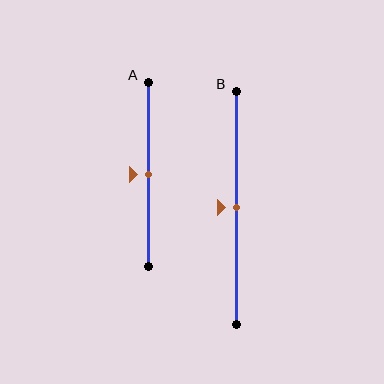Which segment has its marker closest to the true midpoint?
Segment A has its marker closest to the true midpoint.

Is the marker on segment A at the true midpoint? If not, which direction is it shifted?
Yes, the marker on segment A is at the true midpoint.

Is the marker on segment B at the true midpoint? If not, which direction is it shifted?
Yes, the marker on segment B is at the true midpoint.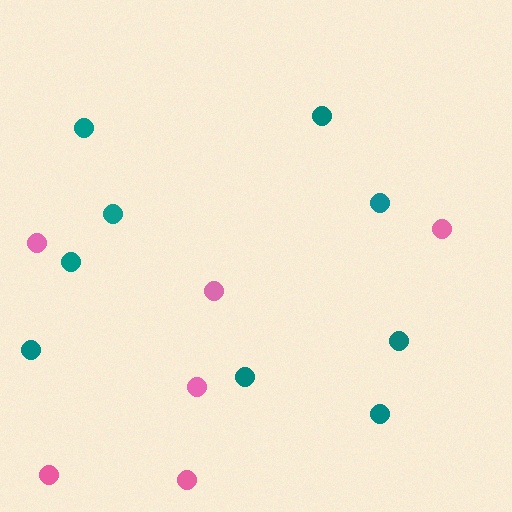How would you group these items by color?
There are 2 groups: one group of pink circles (6) and one group of teal circles (9).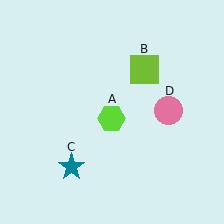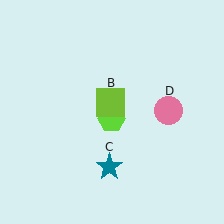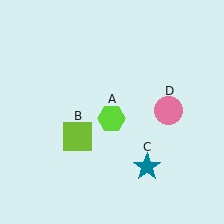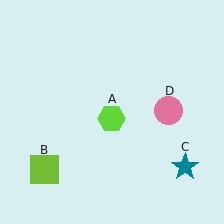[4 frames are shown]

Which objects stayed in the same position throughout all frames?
Lime hexagon (object A) and pink circle (object D) remained stationary.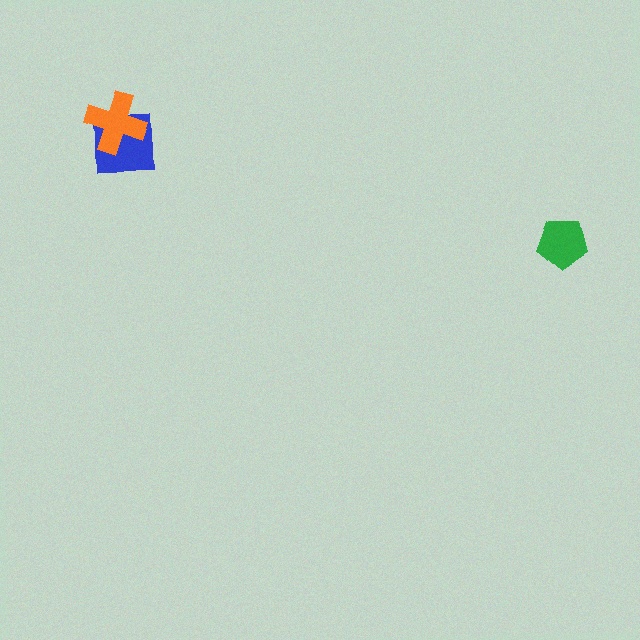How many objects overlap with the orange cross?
1 object overlaps with the orange cross.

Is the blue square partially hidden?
Yes, it is partially covered by another shape.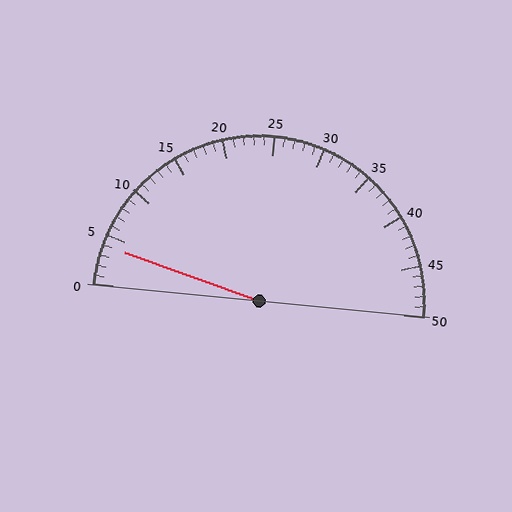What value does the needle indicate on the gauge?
The needle indicates approximately 4.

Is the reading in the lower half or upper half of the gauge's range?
The reading is in the lower half of the range (0 to 50).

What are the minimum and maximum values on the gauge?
The gauge ranges from 0 to 50.